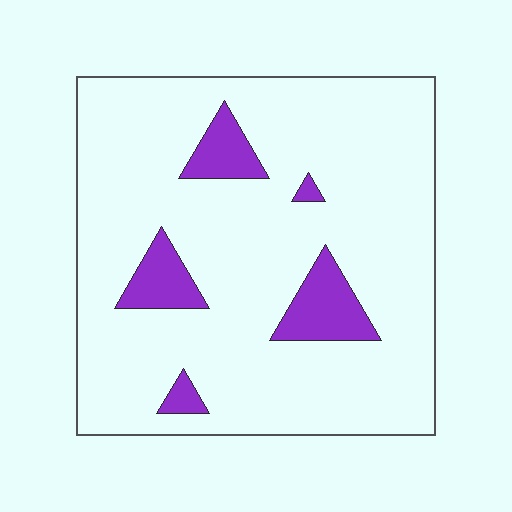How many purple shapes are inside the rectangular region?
5.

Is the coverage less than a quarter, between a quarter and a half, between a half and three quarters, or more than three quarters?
Less than a quarter.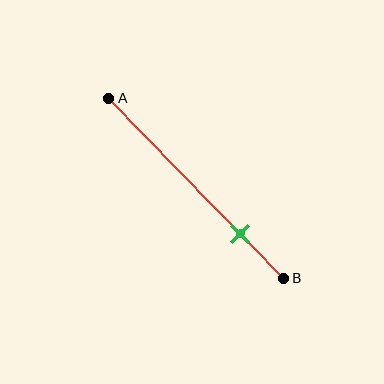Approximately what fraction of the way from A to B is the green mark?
The green mark is approximately 75% of the way from A to B.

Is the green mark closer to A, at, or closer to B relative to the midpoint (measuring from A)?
The green mark is closer to point B than the midpoint of segment AB.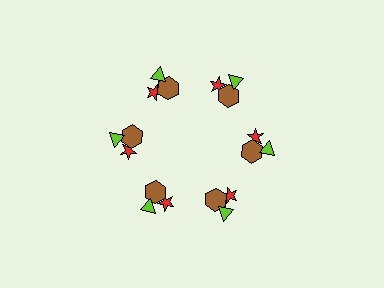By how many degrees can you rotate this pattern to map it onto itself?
The pattern maps onto itself every 60 degrees of rotation.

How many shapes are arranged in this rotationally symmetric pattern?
There are 18 shapes, arranged in 6 groups of 3.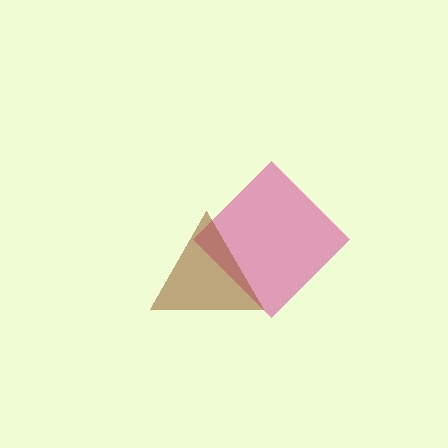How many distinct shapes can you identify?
There are 2 distinct shapes: a magenta diamond, a brown triangle.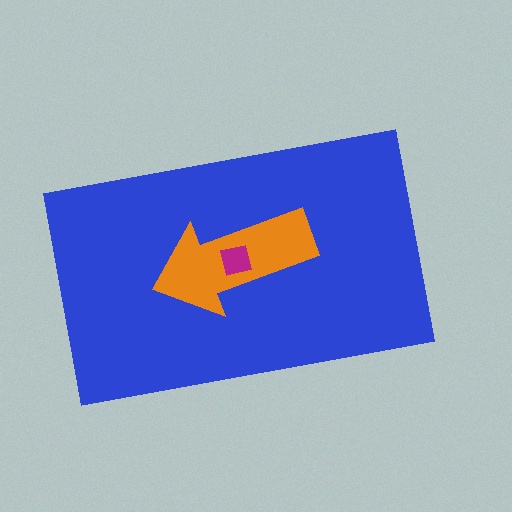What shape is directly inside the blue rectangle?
The orange arrow.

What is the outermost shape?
The blue rectangle.